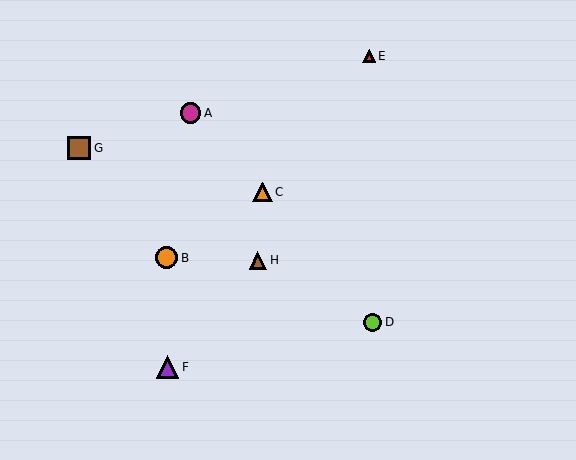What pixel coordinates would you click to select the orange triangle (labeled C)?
Click at (262, 192) to select the orange triangle C.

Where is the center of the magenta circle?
The center of the magenta circle is at (191, 113).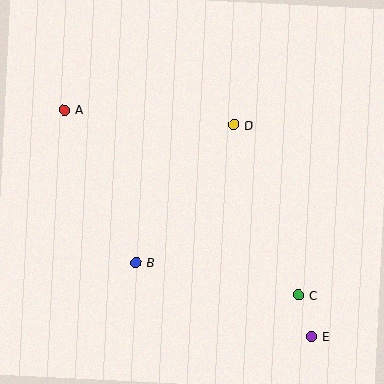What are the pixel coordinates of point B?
Point B is at (136, 263).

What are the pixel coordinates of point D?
Point D is at (234, 125).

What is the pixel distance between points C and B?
The distance between C and B is 166 pixels.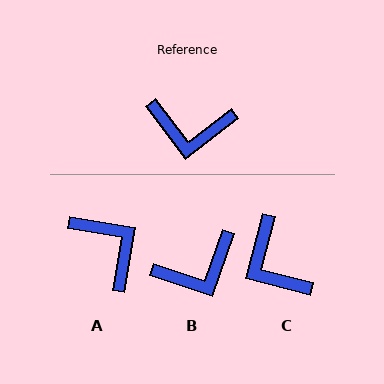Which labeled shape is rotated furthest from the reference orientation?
A, about 133 degrees away.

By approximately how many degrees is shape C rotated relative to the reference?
Approximately 52 degrees clockwise.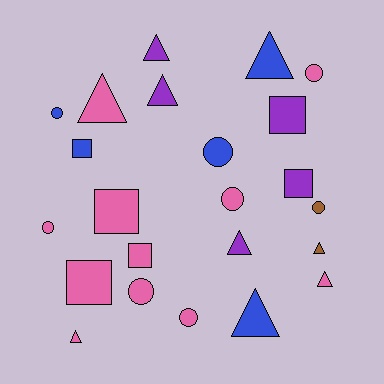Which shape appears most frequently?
Triangle, with 9 objects.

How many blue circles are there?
There are 2 blue circles.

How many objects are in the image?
There are 23 objects.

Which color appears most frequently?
Pink, with 11 objects.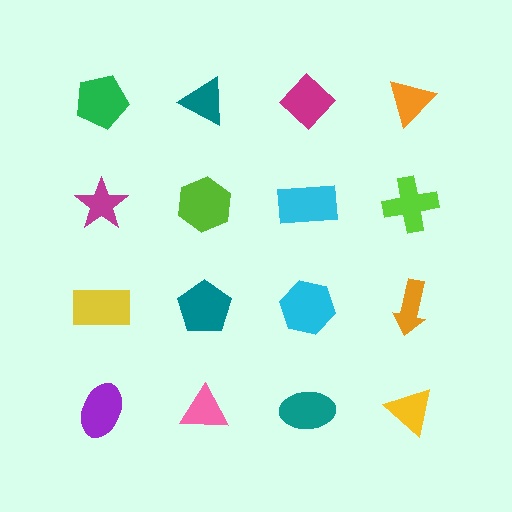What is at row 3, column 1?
A yellow rectangle.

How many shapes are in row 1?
4 shapes.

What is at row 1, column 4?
An orange triangle.